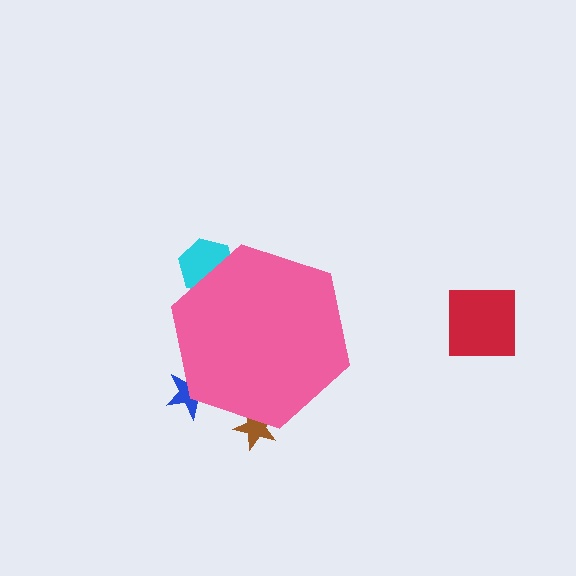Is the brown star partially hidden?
Yes, the brown star is partially hidden behind the pink hexagon.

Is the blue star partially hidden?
Yes, the blue star is partially hidden behind the pink hexagon.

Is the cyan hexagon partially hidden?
Yes, the cyan hexagon is partially hidden behind the pink hexagon.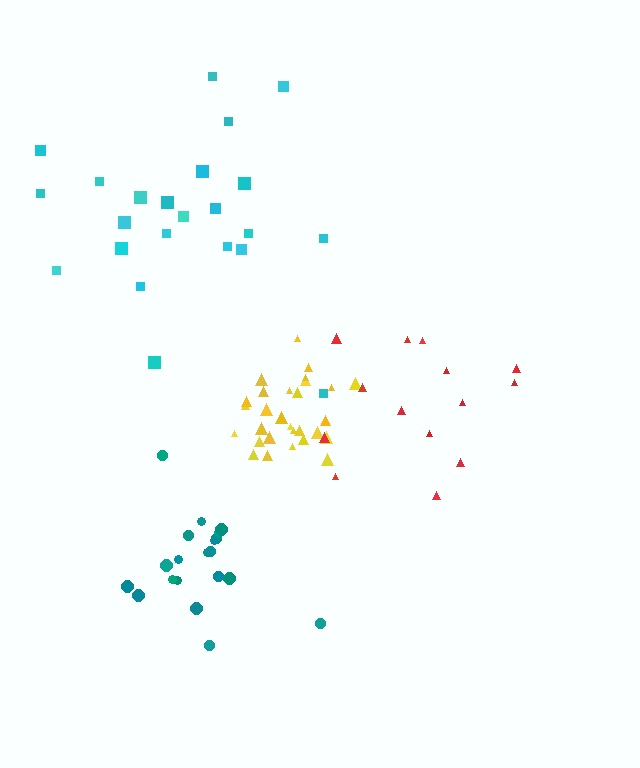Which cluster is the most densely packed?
Yellow.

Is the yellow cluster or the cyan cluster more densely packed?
Yellow.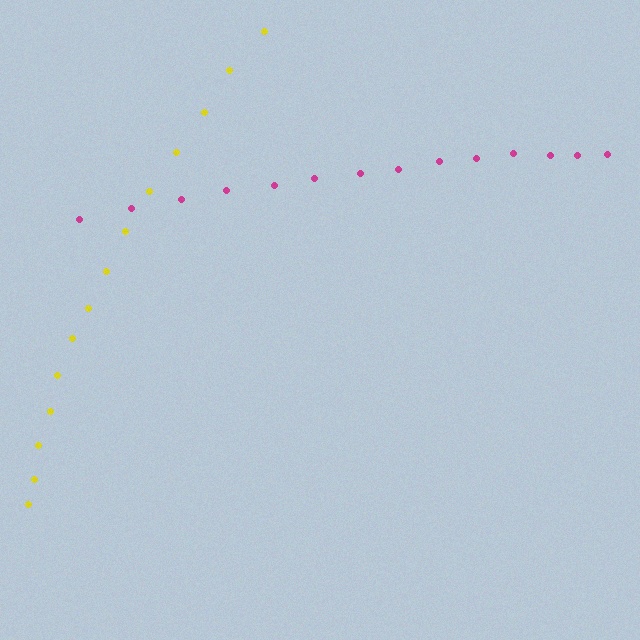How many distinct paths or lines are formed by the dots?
There are 2 distinct paths.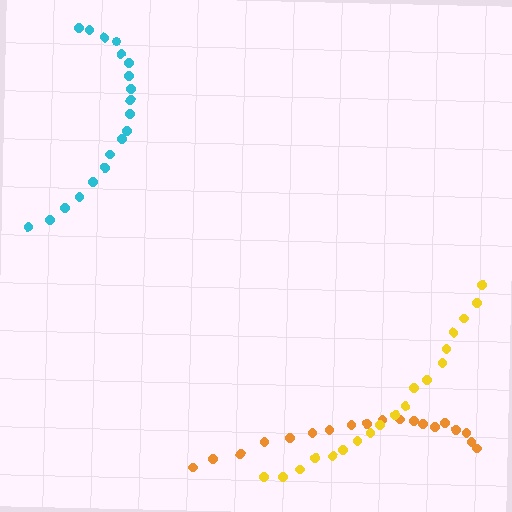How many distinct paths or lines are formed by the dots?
There are 3 distinct paths.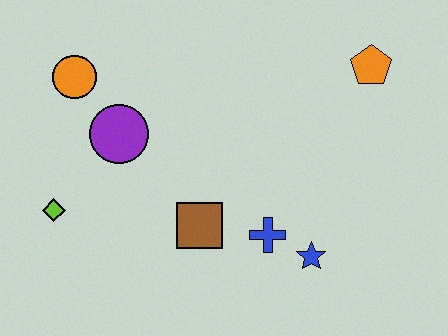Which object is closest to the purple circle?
The orange circle is closest to the purple circle.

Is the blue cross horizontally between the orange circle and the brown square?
No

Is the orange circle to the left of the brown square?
Yes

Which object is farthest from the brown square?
The orange pentagon is farthest from the brown square.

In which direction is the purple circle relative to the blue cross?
The purple circle is to the left of the blue cross.